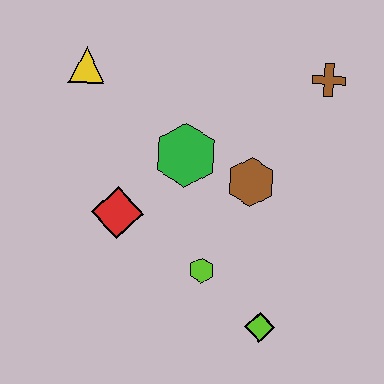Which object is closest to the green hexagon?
The brown hexagon is closest to the green hexagon.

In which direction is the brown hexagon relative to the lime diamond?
The brown hexagon is above the lime diamond.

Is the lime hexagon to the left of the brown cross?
Yes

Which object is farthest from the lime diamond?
The yellow triangle is farthest from the lime diamond.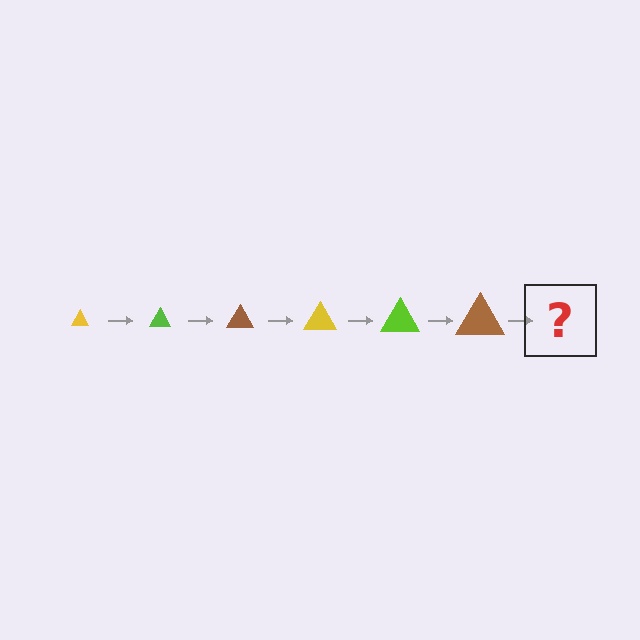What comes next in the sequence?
The next element should be a yellow triangle, larger than the previous one.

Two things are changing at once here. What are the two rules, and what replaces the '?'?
The two rules are that the triangle grows larger each step and the color cycles through yellow, lime, and brown. The '?' should be a yellow triangle, larger than the previous one.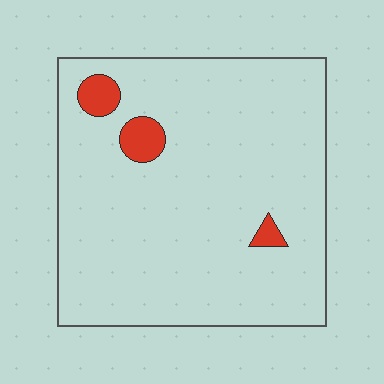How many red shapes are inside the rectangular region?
3.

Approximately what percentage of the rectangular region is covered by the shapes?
Approximately 5%.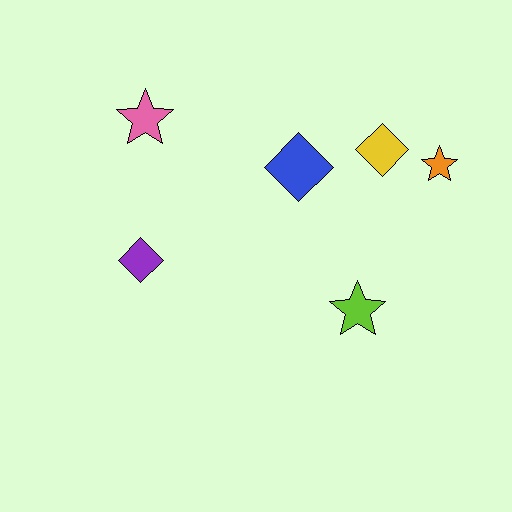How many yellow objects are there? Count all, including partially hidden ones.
There is 1 yellow object.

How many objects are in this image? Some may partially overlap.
There are 6 objects.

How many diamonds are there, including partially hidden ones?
There are 3 diamonds.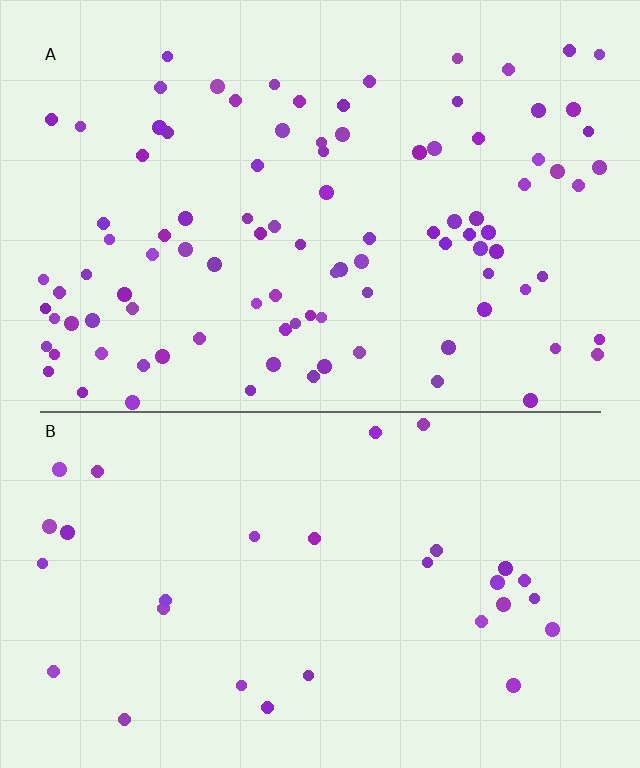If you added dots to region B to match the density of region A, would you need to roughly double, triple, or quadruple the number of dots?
Approximately triple.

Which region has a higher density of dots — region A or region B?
A (the top).